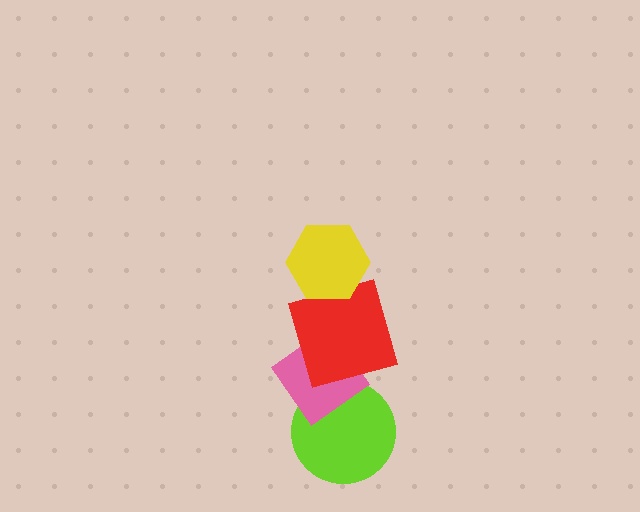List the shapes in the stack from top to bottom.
From top to bottom: the yellow hexagon, the red square, the pink diamond, the lime circle.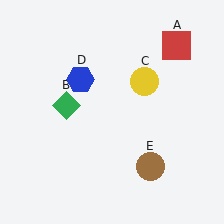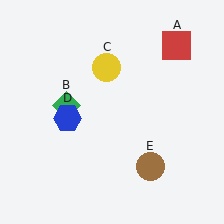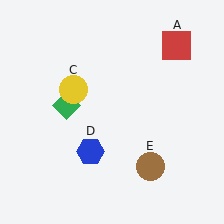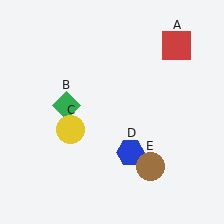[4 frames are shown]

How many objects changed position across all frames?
2 objects changed position: yellow circle (object C), blue hexagon (object D).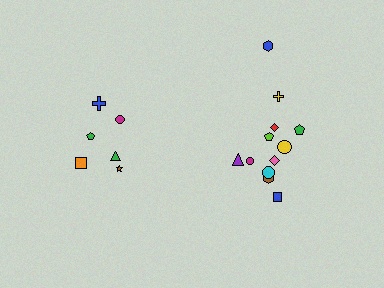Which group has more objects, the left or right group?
The right group.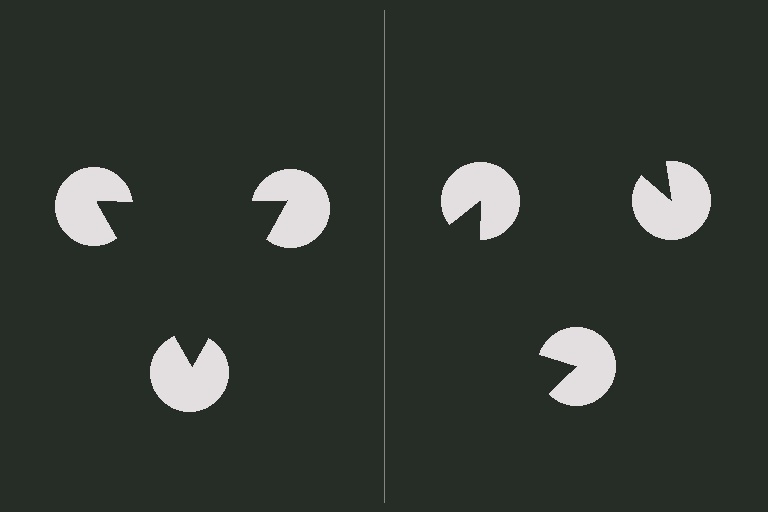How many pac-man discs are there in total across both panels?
6 — 3 on each side.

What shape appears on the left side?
An illusory triangle.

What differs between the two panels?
The pac-man discs are positioned identically on both sides; only the wedge orientations differ. On the left they align to a triangle; on the right they are misaligned.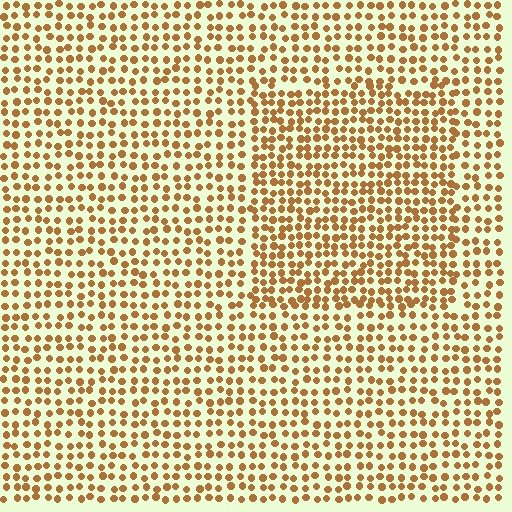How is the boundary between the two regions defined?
The boundary is defined by a change in element density (approximately 1.4x ratio). All elements are the same color, size, and shape.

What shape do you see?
I see a rectangle.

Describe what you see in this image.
The image contains small brown elements arranged at two different densities. A rectangle-shaped region is visible where the elements are more densely packed than the surrounding area.